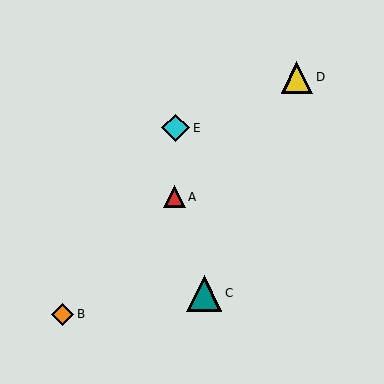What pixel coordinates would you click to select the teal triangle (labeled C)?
Click at (204, 293) to select the teal triangle C.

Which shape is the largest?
The teal triangle (labeled C) is the largest.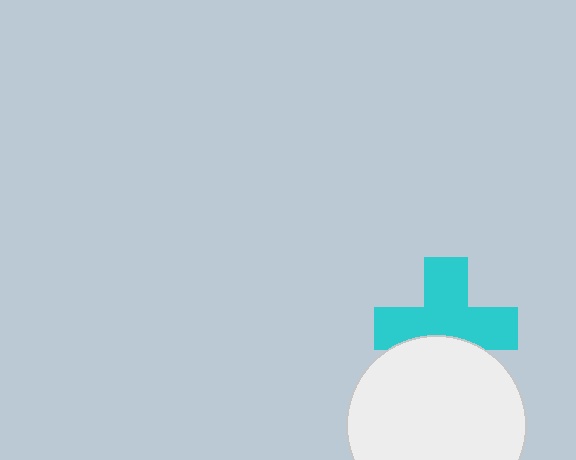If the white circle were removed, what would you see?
You would see the complete cyan cross.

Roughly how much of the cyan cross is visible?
Most of it is visible (roughly 70%).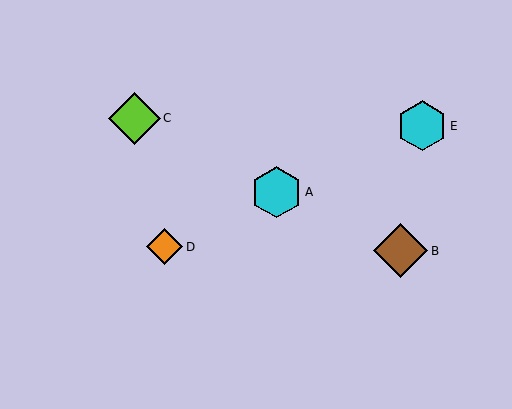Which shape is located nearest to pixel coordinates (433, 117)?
The cyan hexagon (labeled E) at (422, 126) is nearest to that location.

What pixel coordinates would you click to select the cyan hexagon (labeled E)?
Click at (422, 126) to select the cyan hexagon E.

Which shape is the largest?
The brown diamond (labeled B) is the largest.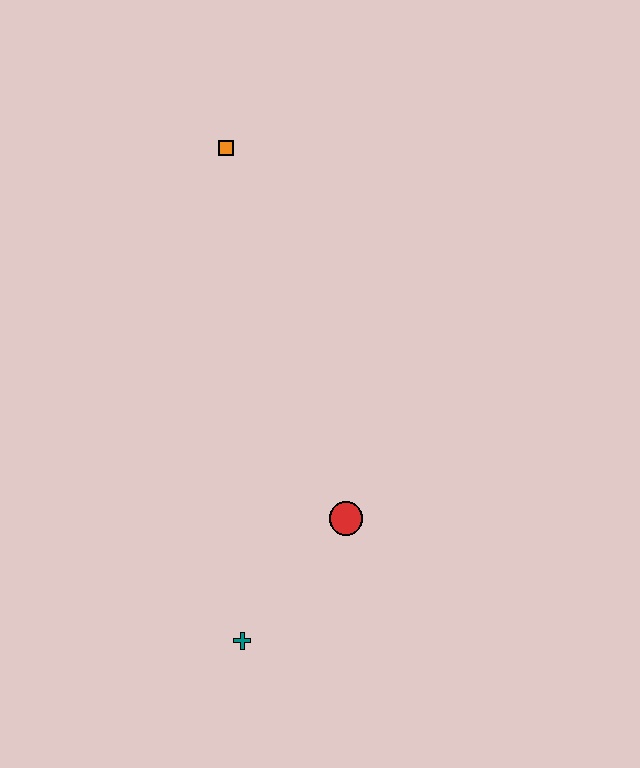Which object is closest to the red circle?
The teal cross is closest to the red circle.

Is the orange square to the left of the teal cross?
Yes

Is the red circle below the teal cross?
No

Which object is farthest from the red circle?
The orange square is farthest from the red circle.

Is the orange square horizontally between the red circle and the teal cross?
No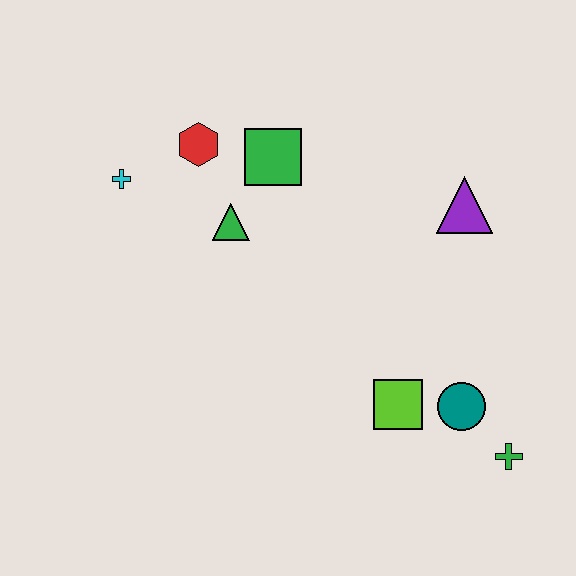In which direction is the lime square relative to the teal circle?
The lime square is to the left of the teal circle.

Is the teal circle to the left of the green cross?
Yes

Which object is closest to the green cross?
The teal circle is closest to the green cross.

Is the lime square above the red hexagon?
No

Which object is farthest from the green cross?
The cyan cross is farthest from the green cross.